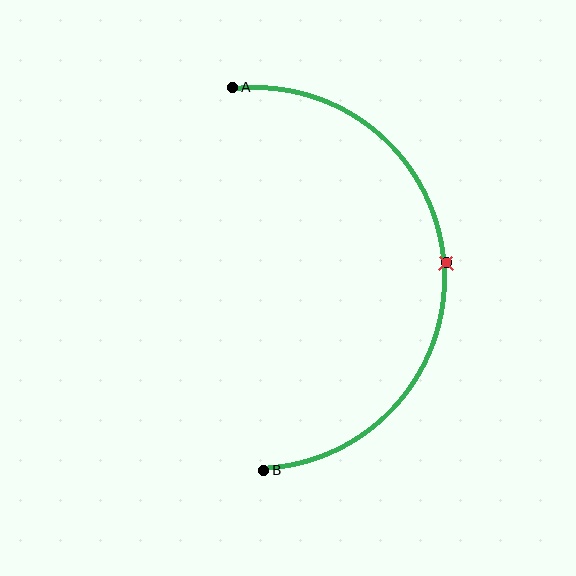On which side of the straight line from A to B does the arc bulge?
The arc bulges to the right of the straight line connecting A and B.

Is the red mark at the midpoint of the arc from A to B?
Yes. The red mark lies on the arc at equal arc-length from both A and B — it is the arc midpoint.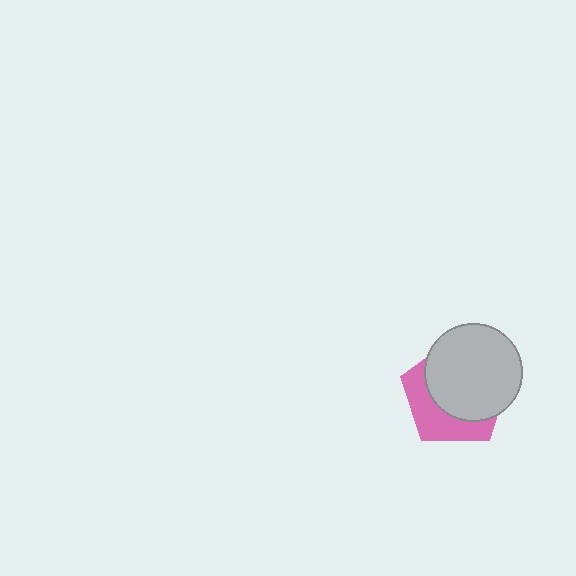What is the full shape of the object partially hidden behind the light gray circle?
The partially hidden object is a pink pentagon.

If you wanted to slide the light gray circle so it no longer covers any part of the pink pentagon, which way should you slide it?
Slide it toward the upper-right — that is the most direct way to separate the two shapes.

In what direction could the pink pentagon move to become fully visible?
The pink pentagon could move toward the lower-left. That would shift it out from behind the light gray circle entirely.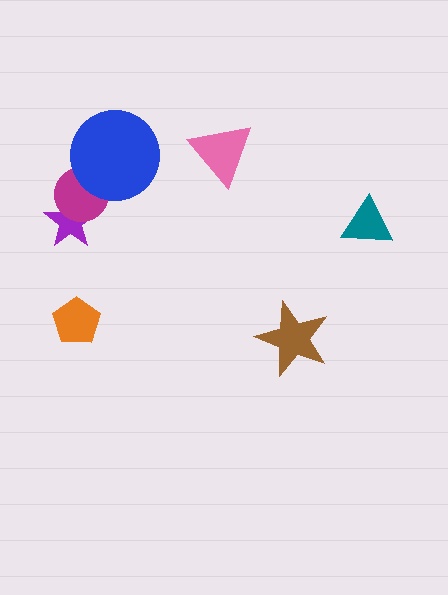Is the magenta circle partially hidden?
Yes, it is partially covered by another shape.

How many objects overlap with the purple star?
1 object overlaps with the purple star.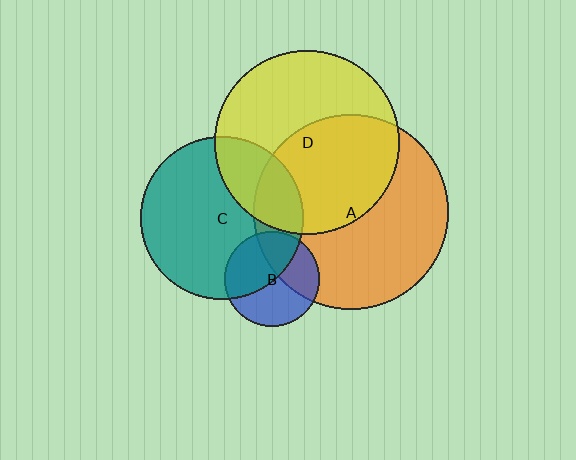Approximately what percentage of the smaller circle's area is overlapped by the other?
Approximately 50%.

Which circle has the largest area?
Circle A (orange).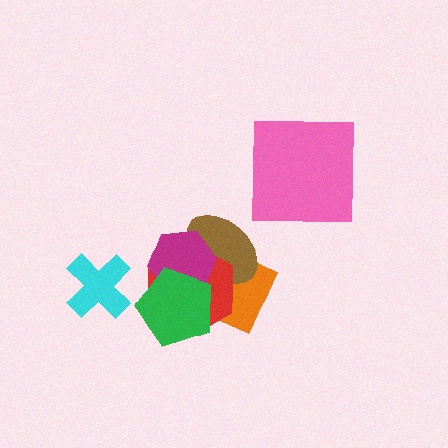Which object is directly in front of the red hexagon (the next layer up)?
The magenta hexagon is directly in front of the red hexagon.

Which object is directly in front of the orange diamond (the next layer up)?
The brown ellipse is directly in front of the orange diamond.